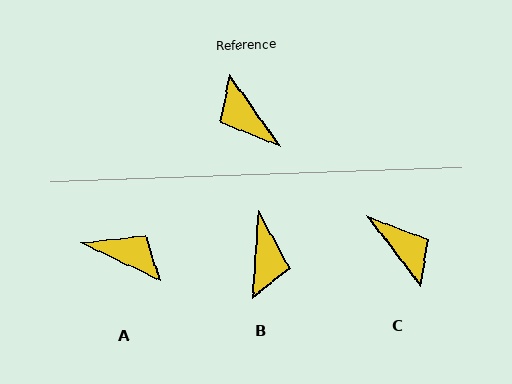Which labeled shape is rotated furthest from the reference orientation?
C, about 179 degrees away.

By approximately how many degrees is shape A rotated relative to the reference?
Approximately 152 degrees clockwise.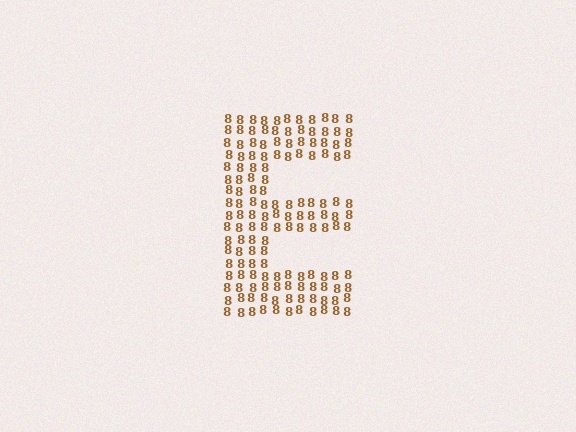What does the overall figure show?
The overall figure shows the letter E.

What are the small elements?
The small elements are digit 8's.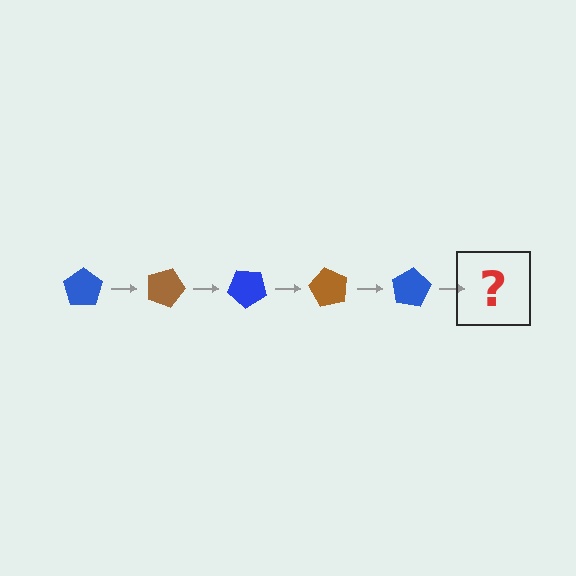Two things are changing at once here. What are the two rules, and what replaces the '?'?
The two rules are that it rotates 20 degrees each step and the color cycles through blue and brown. The '?' should be a brown pentagon, rotated 100 degrees from the start.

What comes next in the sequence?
The next element should be a brown pentagon, rotated 100 degrees from the start.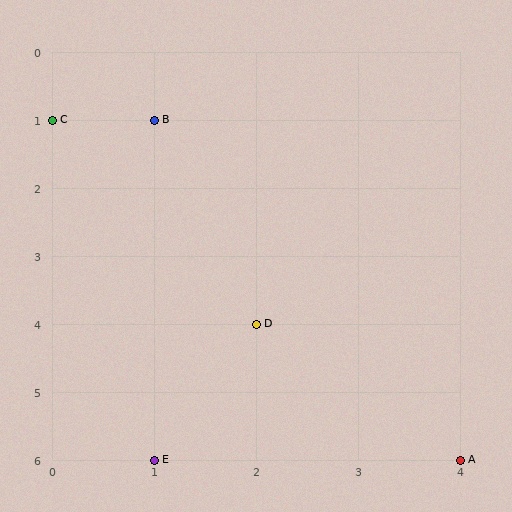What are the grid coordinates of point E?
Point E is at grid coordinates (1, 6).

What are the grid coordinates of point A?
Point A is at grid coordinates (4, 6).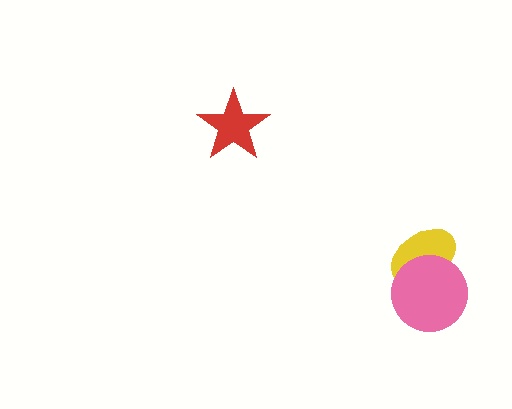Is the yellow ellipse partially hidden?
Yes, it is partially covered by another shape.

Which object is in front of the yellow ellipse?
The pink circle is in front of the yellow ellipse.